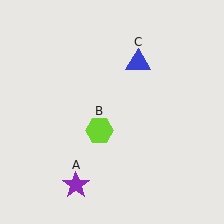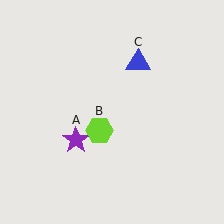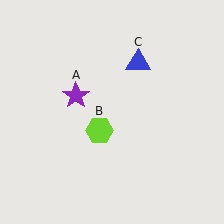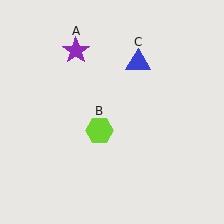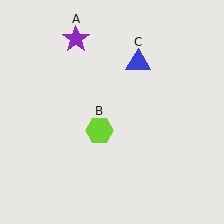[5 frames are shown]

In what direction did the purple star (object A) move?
The purple star (object A) moved up.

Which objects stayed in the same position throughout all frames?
Lime hexagon (object B) and blue triangle (object C) remained stationary.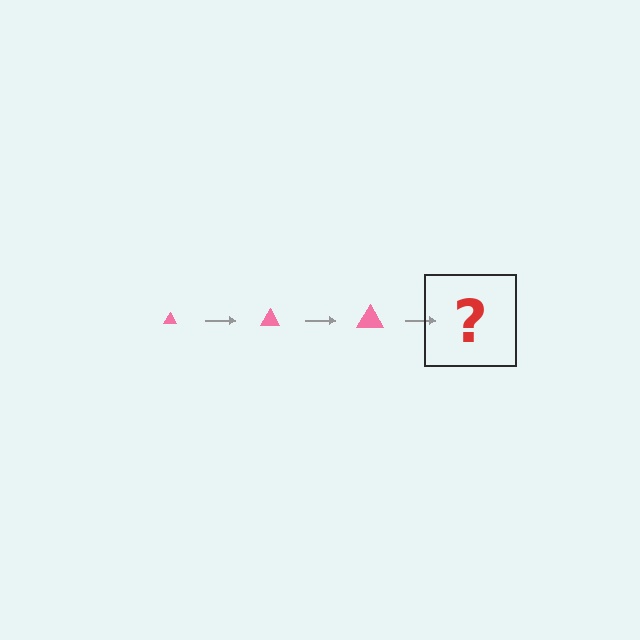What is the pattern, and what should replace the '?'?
The pattern is that the triangle gets progressively larger each step. The '?' should be a pink triangle, larger than the previous one.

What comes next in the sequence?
The next element should be a pink triangle, larger than the previous one.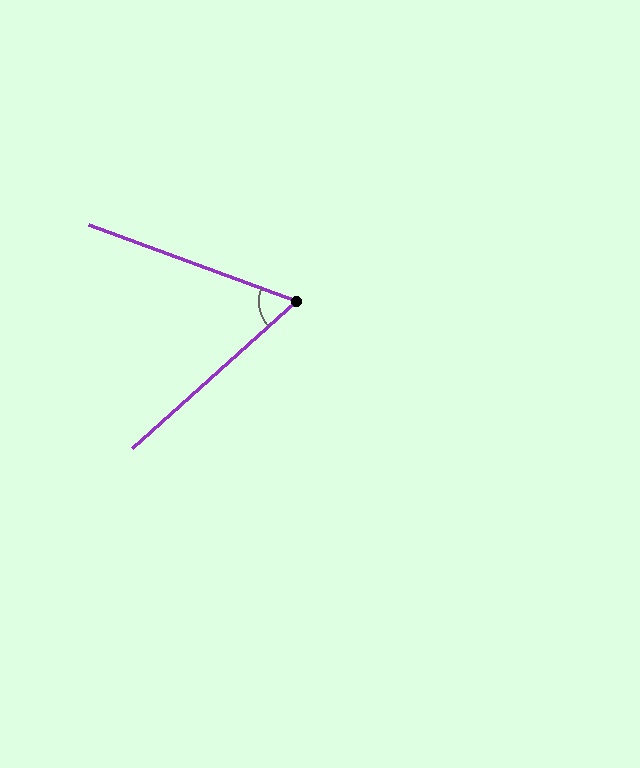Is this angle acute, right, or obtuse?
It is acute.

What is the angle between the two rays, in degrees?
Approximately 62 degrees.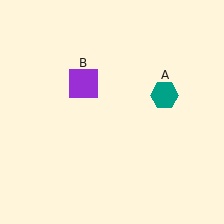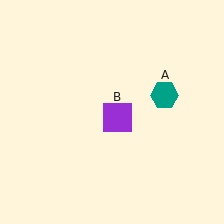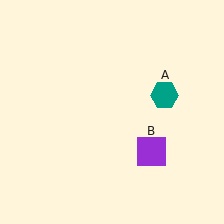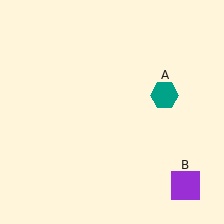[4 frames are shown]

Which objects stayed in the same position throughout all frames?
Teal hexagon (object A) remained stationary.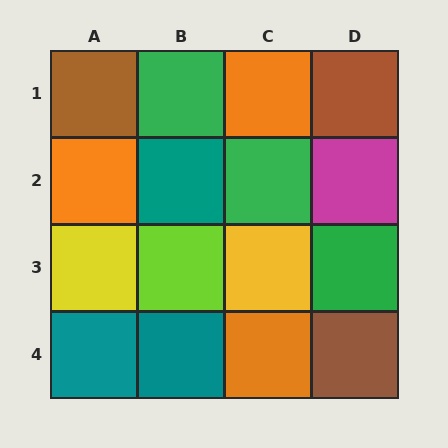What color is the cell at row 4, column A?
Teal.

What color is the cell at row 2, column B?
Teal.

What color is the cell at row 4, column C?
Orange.